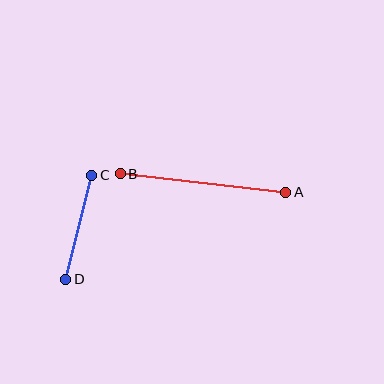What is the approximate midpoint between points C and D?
The midpoint is at approximately (79, 227) pixels.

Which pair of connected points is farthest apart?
Points A and B are farthest apart.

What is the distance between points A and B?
The distance is approximately 166 pixels.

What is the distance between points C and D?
The distance is approximately 107 pixels.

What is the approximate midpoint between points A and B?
The midpoint is at approximately (203, 183) pixels.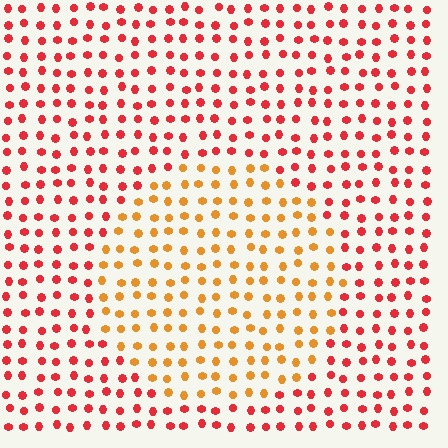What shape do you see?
I see a circle.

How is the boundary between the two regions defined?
The boundary is defined purely by a slight shift in hue (about 37 degrees). Spacing, size, and orientation are identical on both sides.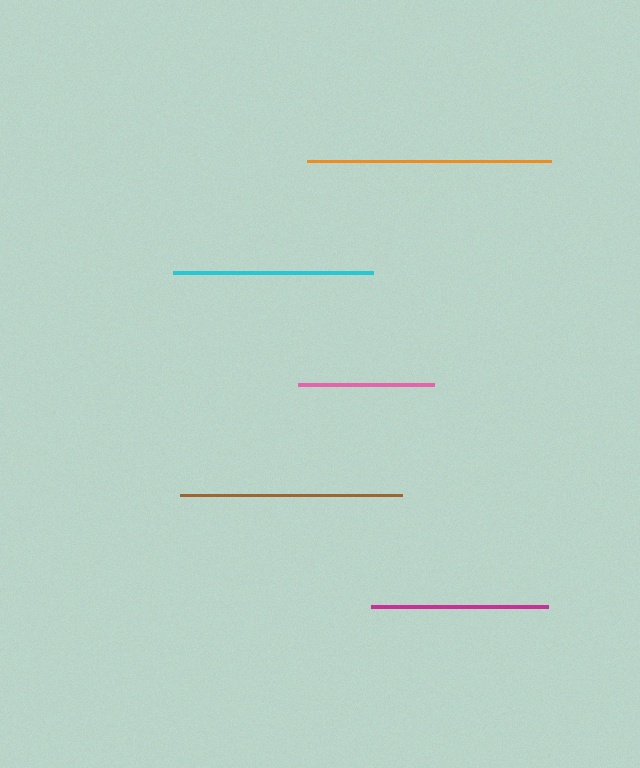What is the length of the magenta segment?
The magenta segment is approximately 178 pixels long.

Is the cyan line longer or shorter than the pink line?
The cyan line is longer than the pink line.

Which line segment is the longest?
The orange line is the longest at approximately 244 pixels.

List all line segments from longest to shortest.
From longest to shortest: orange, brown, cyan, magenta, pink.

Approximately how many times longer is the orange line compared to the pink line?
The orange line is approximately 1.8 times the length of the pink line.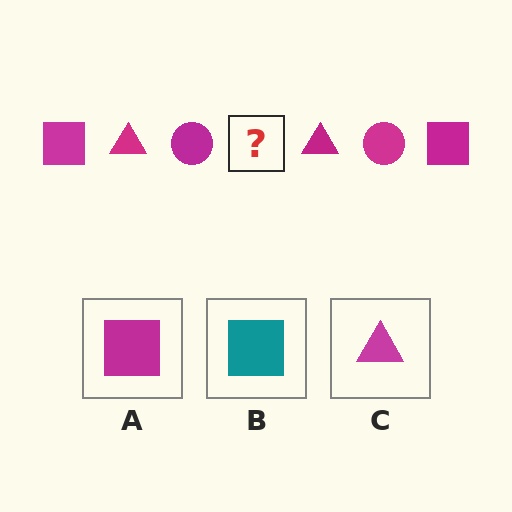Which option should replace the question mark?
Option A.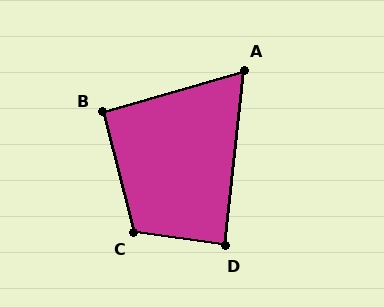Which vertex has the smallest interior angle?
A, at approximately 68 degrees.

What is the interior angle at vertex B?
Approximately 92 degrees (approximately right).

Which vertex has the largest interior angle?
C, at approximately 112 degrees.